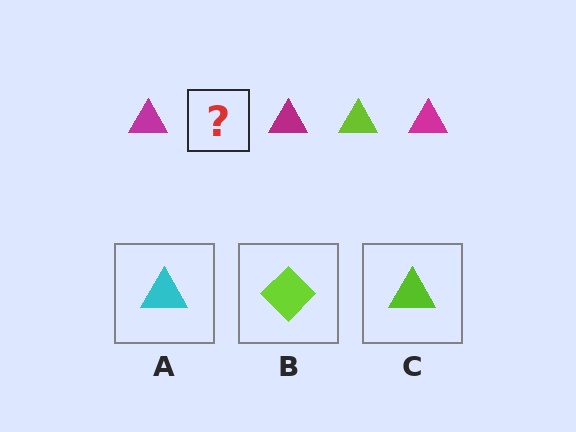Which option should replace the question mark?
Option C.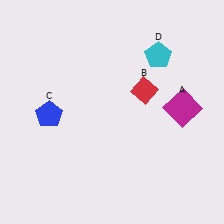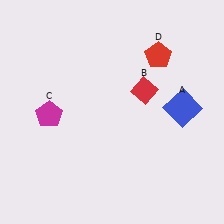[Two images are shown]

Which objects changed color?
A changed from magenta to blue. C changed from blue to magenta. D changed from cyan to red.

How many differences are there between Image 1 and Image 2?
There are 3 differences between the two images.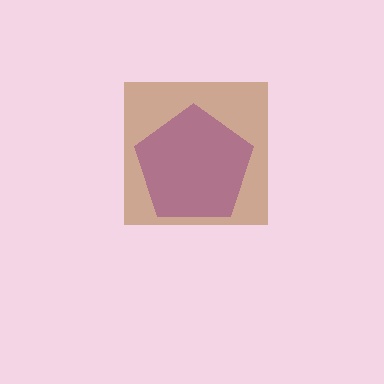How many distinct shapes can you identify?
There are 2 distinct shapes: a purple pentagon, a brown square.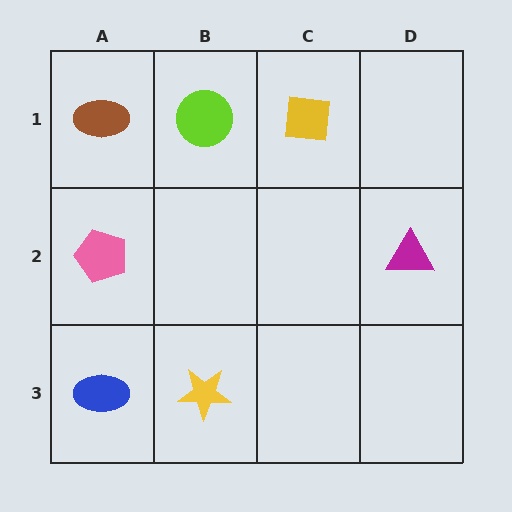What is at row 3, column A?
A blue ellipse.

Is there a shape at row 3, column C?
No, that cell is empty.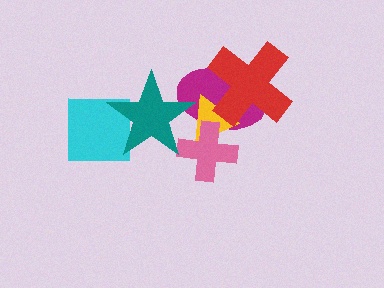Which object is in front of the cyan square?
The teal star is in front of the cyan square.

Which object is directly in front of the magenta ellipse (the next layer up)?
The yellow triangle is directly in front of the magenta ellipse.